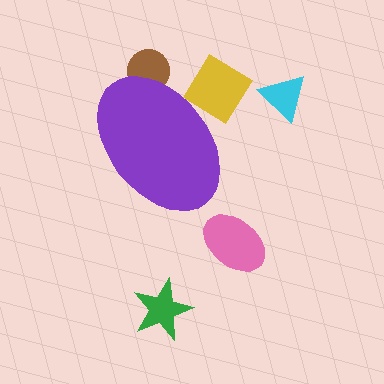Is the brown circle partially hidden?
Yes, the brown circle is partially hidden behind the purple ellipse.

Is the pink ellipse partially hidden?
No, the pink ellipse is fully visible.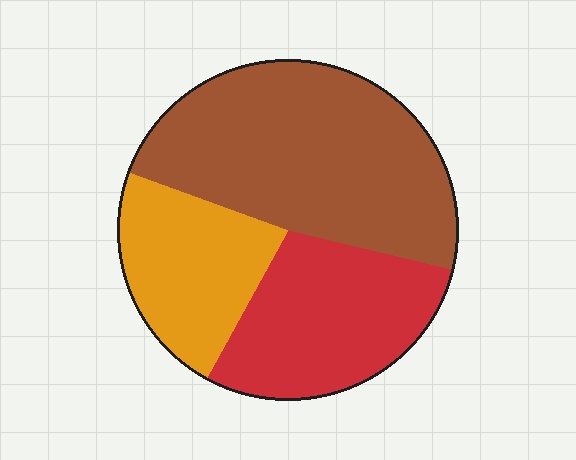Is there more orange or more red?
Red.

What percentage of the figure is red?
Red covers about 30% of the figure.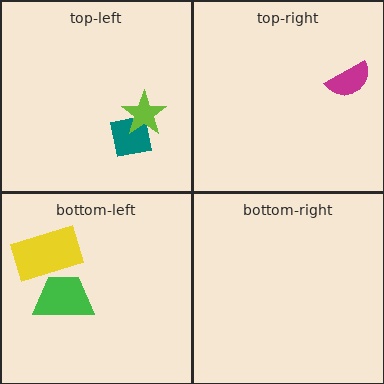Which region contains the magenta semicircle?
The top-right region.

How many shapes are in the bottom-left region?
2.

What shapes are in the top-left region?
The teal square, the lime star.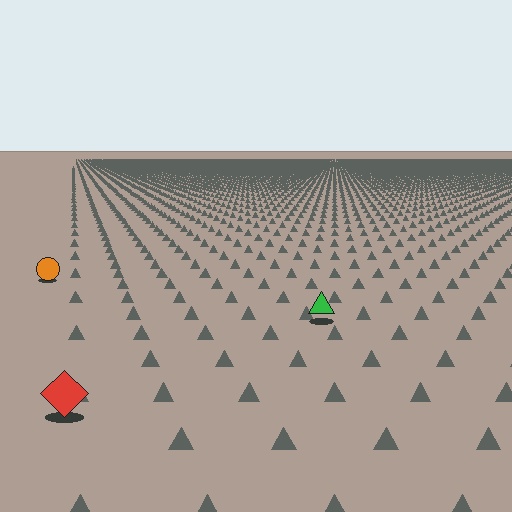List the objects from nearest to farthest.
From nearest to farthest: the red diamond, the green triangle, the orange circle.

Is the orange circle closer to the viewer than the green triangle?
No. The green triangle is closer — you can tell from the texture gradient: the ground texture is coarser near it.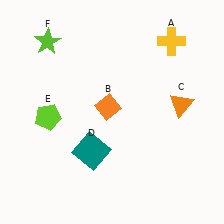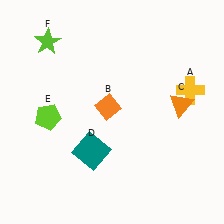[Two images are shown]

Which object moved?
The yellow cross (A) moved down.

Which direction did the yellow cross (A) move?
The yellow cross (A) moved down.